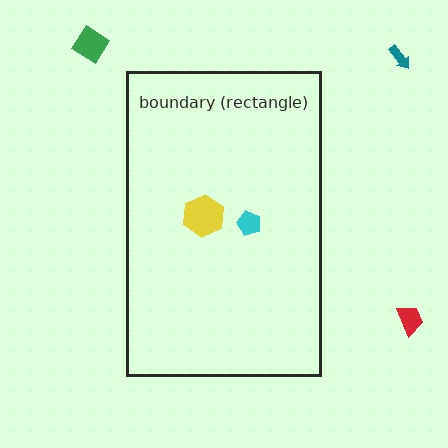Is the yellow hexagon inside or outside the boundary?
Inside.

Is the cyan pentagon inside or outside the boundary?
Inside.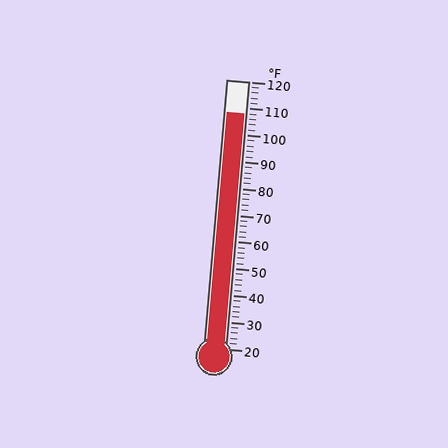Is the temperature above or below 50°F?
The temperature is above 50°F.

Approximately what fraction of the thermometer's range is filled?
The thermometer is filled to approximately 90% of its range.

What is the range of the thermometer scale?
The thermometer scale ranges from 20°F to 120°F.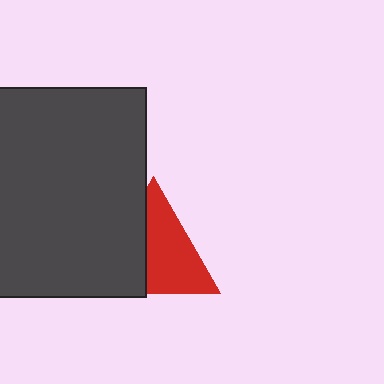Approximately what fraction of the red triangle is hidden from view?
Roughly 42% of the red triangle is hidden behind the dark gray square.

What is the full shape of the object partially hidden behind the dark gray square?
The partially hidden object is a red triangle.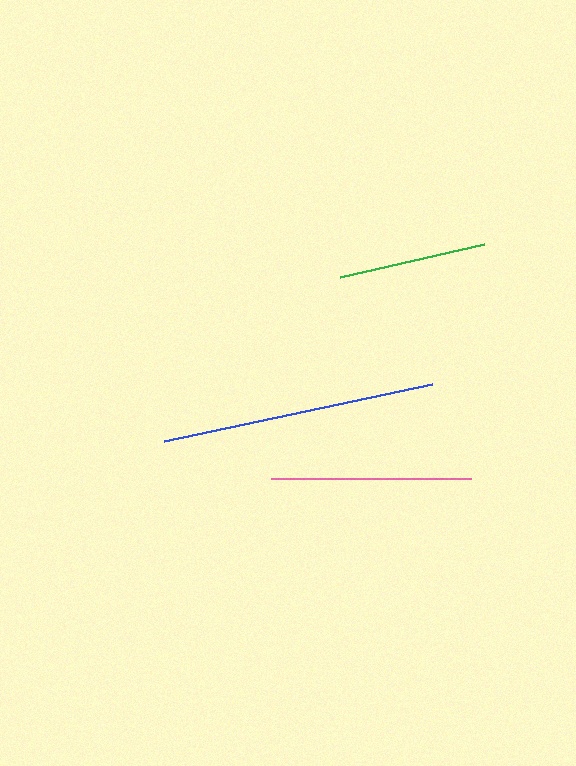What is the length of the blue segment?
The blue segment is approximately 274 pixels long.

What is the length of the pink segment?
The pink segment is approximately 200 pixels long.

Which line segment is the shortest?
The green line is the shortest at approximately 147 pixels.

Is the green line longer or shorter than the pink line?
The pink line is longer than the green line.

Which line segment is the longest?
The blue line is the longest at approximately 274 pixels.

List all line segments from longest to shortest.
From longest to shortest: blue, pink, green.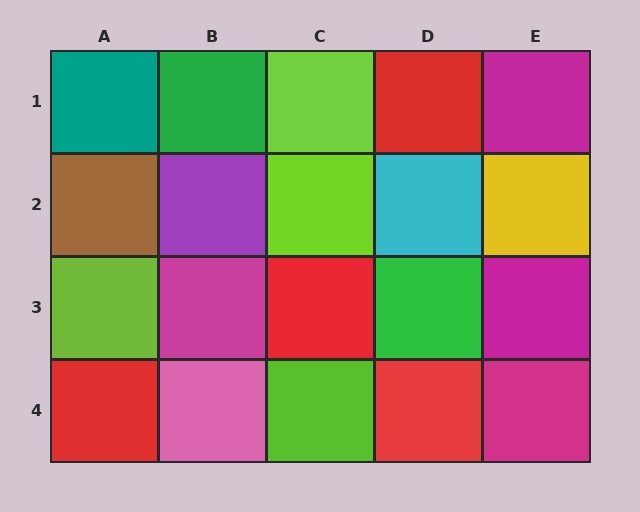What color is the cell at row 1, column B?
Green.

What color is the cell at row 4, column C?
Lime.